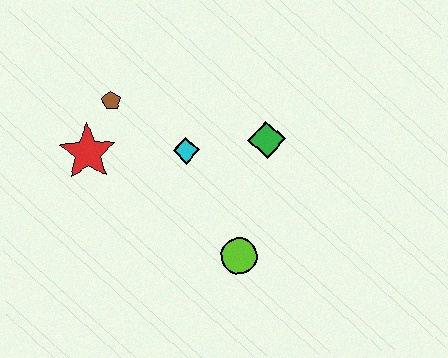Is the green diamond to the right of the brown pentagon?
Yes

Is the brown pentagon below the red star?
No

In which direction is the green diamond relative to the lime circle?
The green diamond is above the lime circle.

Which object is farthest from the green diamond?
The red star is farthest from the green diamond.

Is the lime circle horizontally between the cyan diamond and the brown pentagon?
No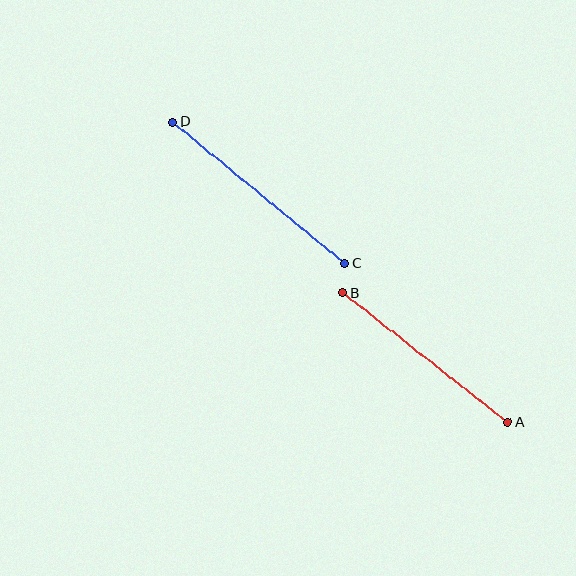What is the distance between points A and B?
The distance is approximately 210 pixels.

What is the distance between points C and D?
The distance is approximately 222 pixels.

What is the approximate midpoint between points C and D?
The midpoint is at approximately (259, 193) pixels.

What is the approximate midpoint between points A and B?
The midpoint is at approximately (425, 358) pixels.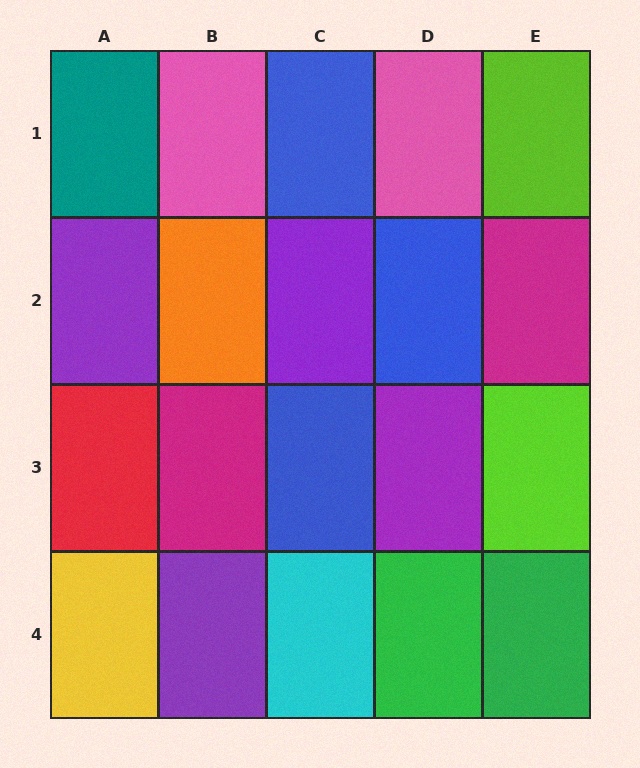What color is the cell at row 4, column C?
Cyan.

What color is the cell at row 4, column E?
Green.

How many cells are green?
2 cells are green.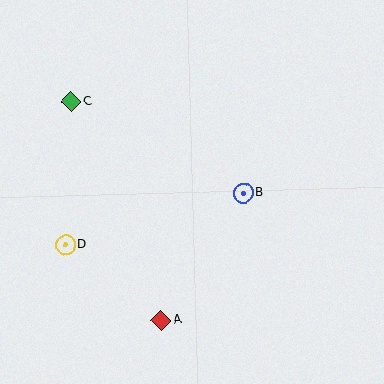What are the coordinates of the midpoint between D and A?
The midpoint between D and A is at (113, 282).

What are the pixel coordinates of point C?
Point C is at (71, 102).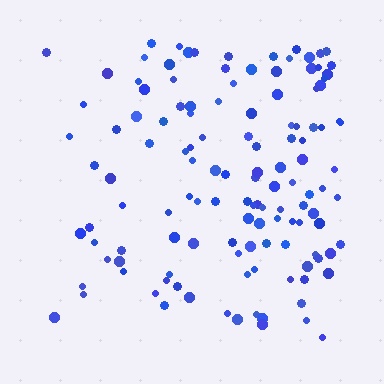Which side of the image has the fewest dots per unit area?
The left.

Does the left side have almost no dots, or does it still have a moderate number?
Still a moderate number, just noticeably fewer than the right.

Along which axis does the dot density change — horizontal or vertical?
Horizontal.